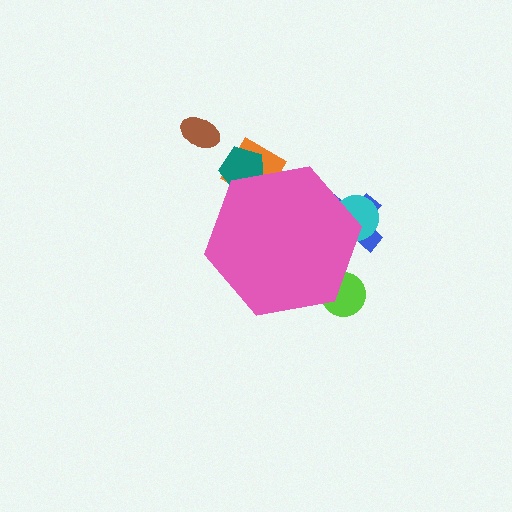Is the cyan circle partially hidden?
Yes, the cyan circle is partially hidden behind the pink hexagon.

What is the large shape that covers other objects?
A pink hexagon.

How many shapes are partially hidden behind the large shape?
5 shapes are partially hidden.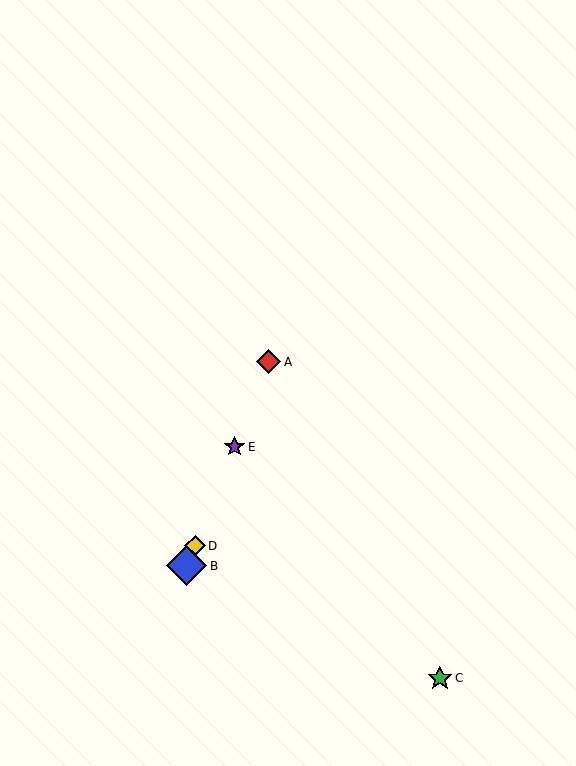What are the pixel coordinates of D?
Object D is at (195, 546).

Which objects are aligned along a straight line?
Objects A, B, D, E are aligned along a straight line.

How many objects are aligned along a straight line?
4 objects (A, B, D, E) are aligned along a straight line.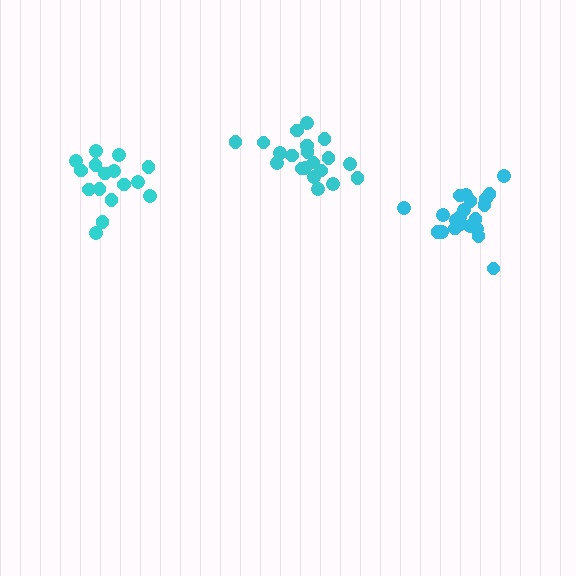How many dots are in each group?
Group 1: 21 dots, Group 2: 16 dots, Group 3: 20 dots (57 total).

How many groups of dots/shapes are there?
There are 3 groups.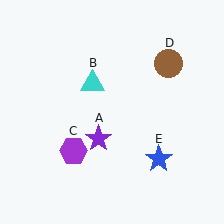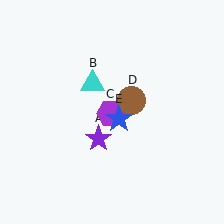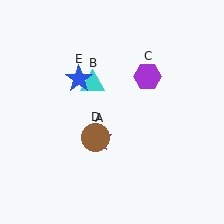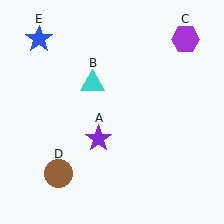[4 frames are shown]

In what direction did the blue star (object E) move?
The blue star (object E) moved up and to the left.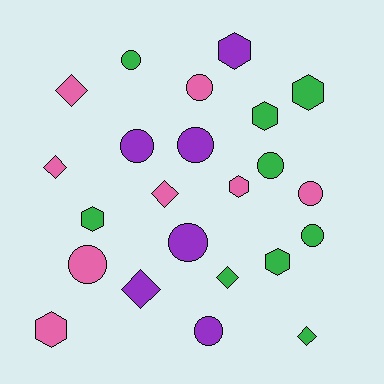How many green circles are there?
There are 3 green circles.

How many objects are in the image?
There are 23 objects.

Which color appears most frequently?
Green, with 9 objects.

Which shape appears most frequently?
Circle, with 10 objects.